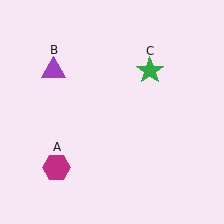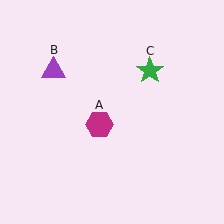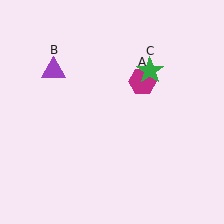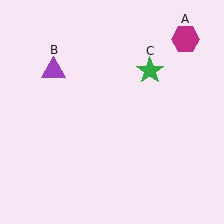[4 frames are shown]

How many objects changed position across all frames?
1 object changed position: magenta hexagon (object A).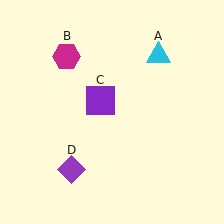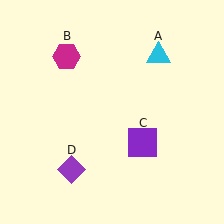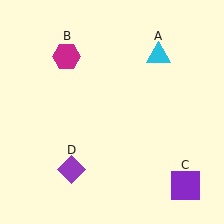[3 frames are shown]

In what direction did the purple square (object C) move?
The purple square (object C) moved down and to the right.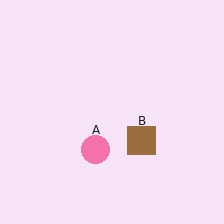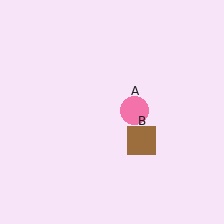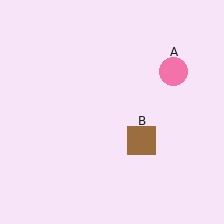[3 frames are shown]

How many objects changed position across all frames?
1 object changed position: pink circle (object A).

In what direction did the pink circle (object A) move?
The pink circle (object A) moved up and to the right.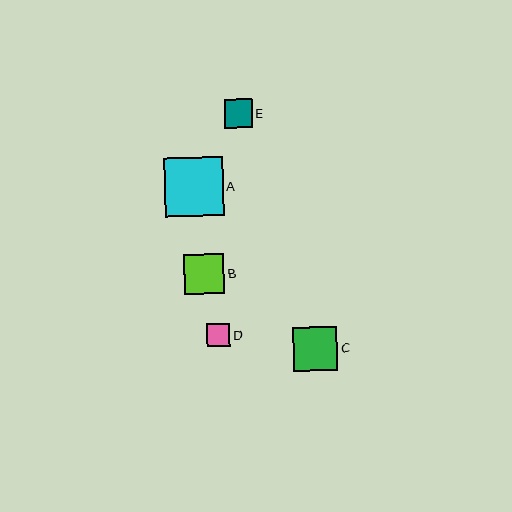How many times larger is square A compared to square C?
Square A is approximately 1.3 times the size of square C.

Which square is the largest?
Square A is the largest with a size of approximately 59 pixels.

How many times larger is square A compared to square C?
Square A is approximately 1.3 times the size of square C.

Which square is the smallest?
Square D is the smallest with a size of approximately 24 pixels.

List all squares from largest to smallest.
From largest to smallest: A, C, B, E, D.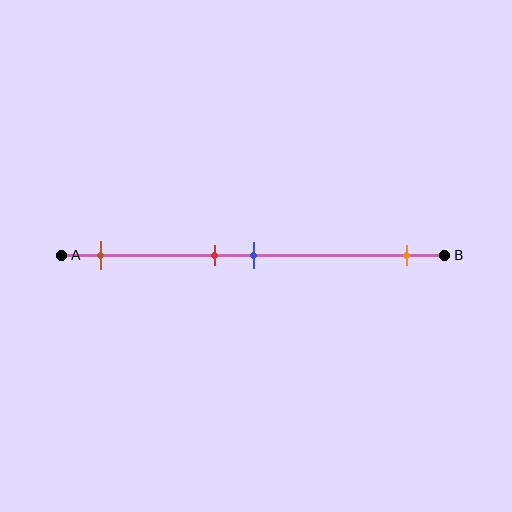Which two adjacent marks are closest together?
The red and blue marks are the closest adjacent pair.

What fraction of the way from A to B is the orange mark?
The orange mark is approximately 90% (0.9) of the way from A to B.